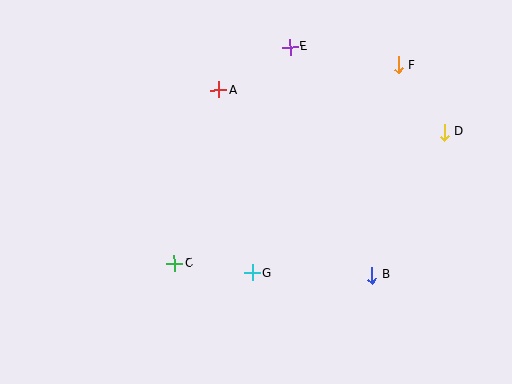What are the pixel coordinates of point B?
Point B is at (372, 275).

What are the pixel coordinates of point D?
Point D is at (444, 132).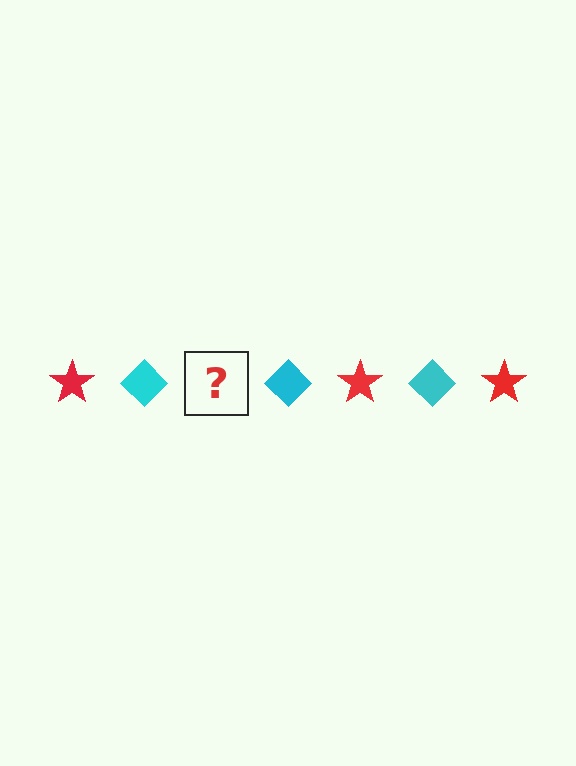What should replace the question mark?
The question mark should be replaced with a red star.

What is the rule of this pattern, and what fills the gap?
The rule is that the pattern alternates between red star and cyan diamond. The gap should be filled with a red star.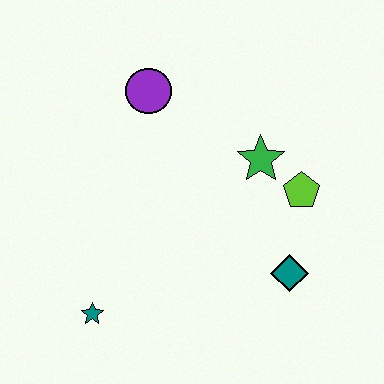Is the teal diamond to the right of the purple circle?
Yes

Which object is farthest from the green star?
The teal star is farthest from the green star.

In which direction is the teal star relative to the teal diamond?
The teal star is to the left of the teal diamond.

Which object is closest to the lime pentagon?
The green star is closest to the lime pentagon.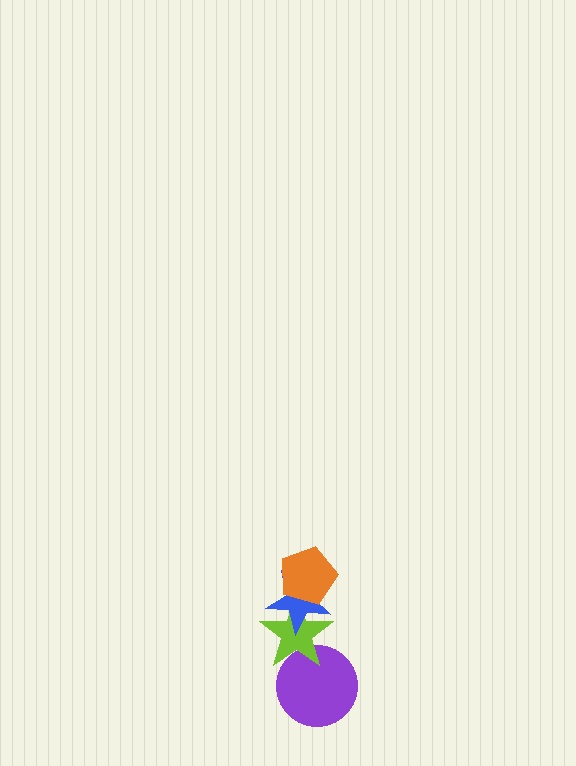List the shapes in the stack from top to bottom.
From top to bottom: the orange pentagon, the blue star, the lime star, the purple circle.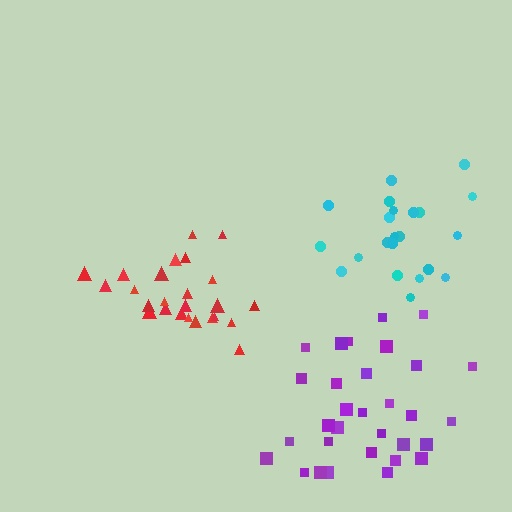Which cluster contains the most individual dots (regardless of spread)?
Purple (31).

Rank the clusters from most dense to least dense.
cyan, red, purple.